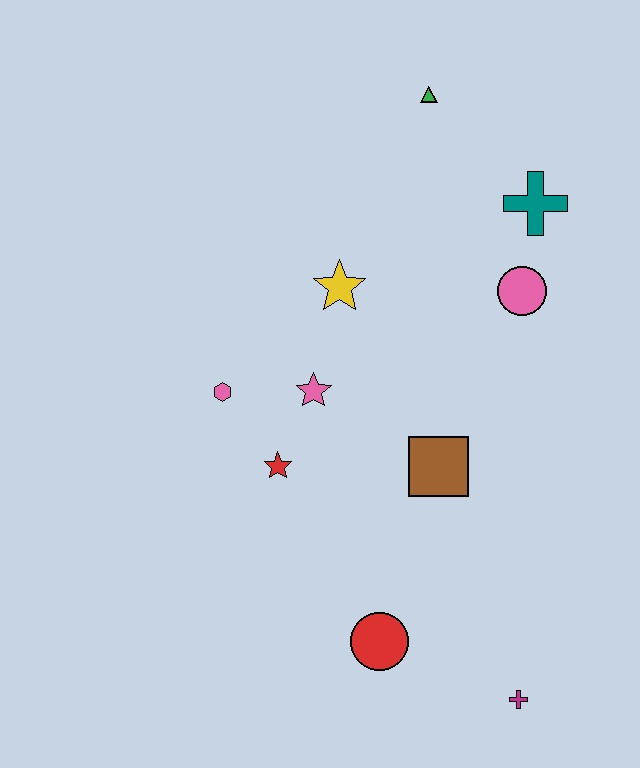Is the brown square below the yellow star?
Yes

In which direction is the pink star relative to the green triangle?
The pink star is below the green triangle.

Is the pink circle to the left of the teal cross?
Yes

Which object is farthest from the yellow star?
The magenta cross is farthest from the yellow star.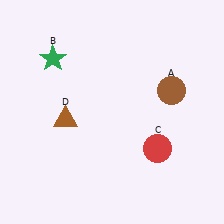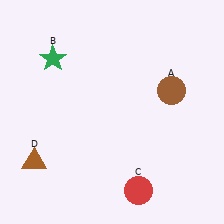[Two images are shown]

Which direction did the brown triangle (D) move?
The brown triangle (D) moved down.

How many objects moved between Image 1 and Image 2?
2 objects moved between the two images.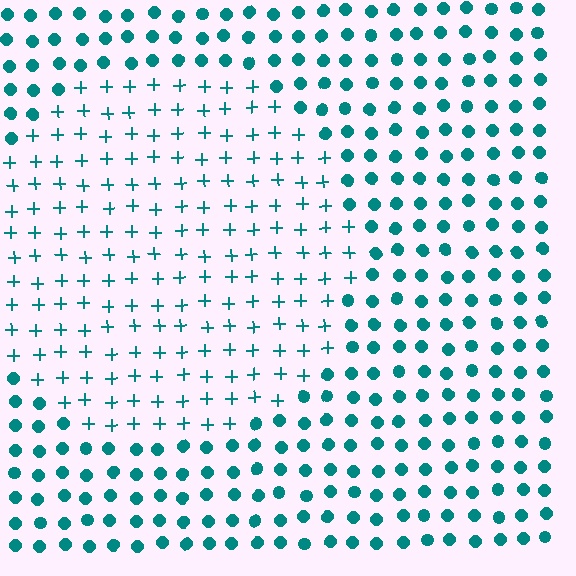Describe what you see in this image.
The image is filled with small teal elements arranged in a uniform grid. A circle-shaped region contains plus signs, while the surrounding area contains circles. The boundary is defined purely by the change in element shape.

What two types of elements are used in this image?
The image uses plus signs inside the circle region and circles outside it.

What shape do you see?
I see a circle.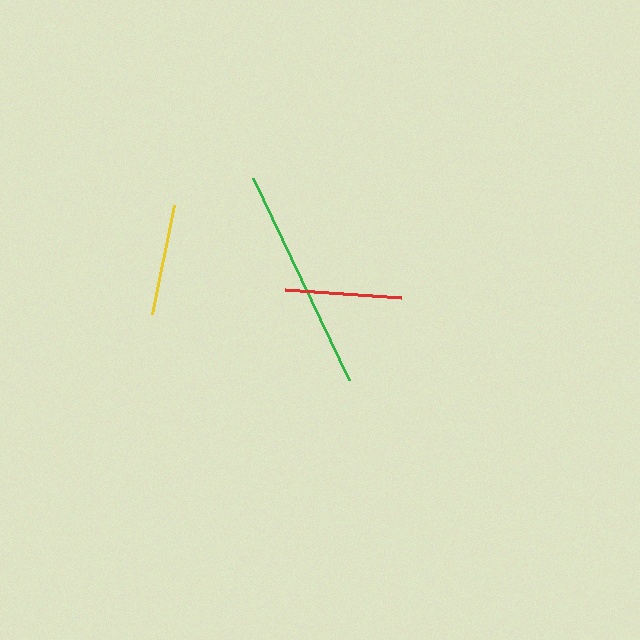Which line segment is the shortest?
The yellow line is the shortest at approximately 112 pixels.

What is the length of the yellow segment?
The yellow segment is approximately 112 pixels long.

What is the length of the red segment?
The red segment is approximately 116 pixels long.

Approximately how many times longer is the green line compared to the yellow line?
The green line is approximately 2.0 times the length of the yellow line.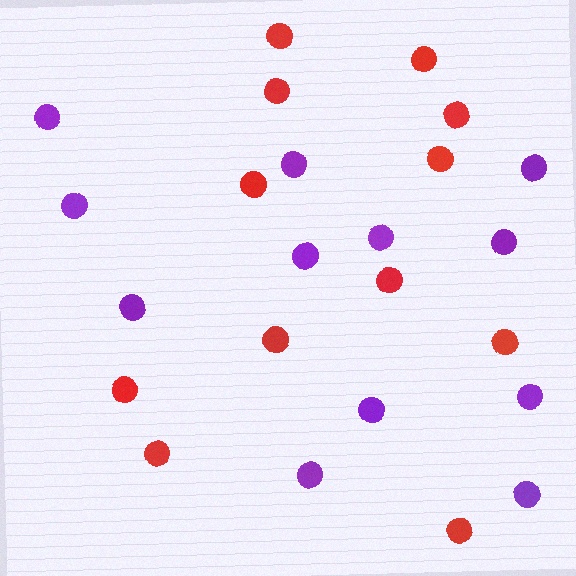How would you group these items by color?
There are 2 groups: one group of purple circles (12) and one group of red circles (12).